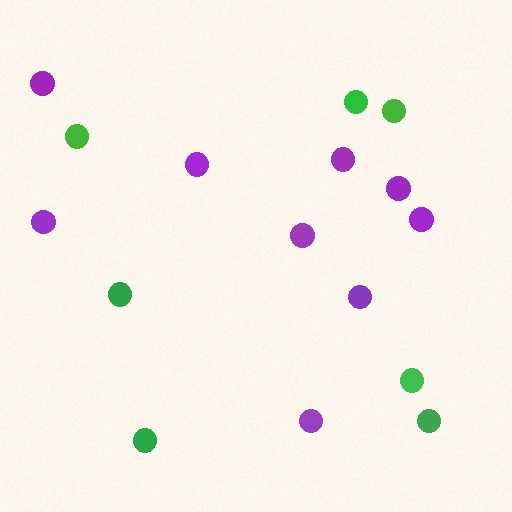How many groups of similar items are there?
There are 2 groups: one group of green circles (7) and one group of purple circles (9).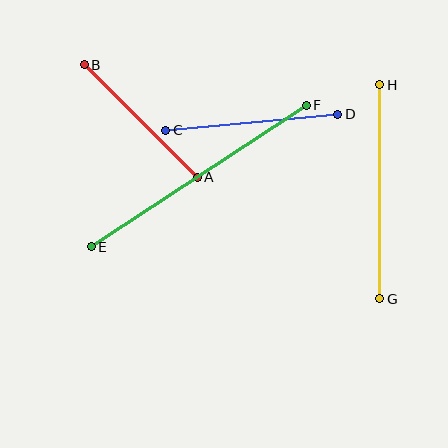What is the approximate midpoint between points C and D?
The midpoint is at approximately (252, 122) pixels.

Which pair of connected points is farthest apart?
Points E and F are farthest apart.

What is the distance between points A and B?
The distance is approximately 159 pixels.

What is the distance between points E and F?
The distance is approximately 258 pixels.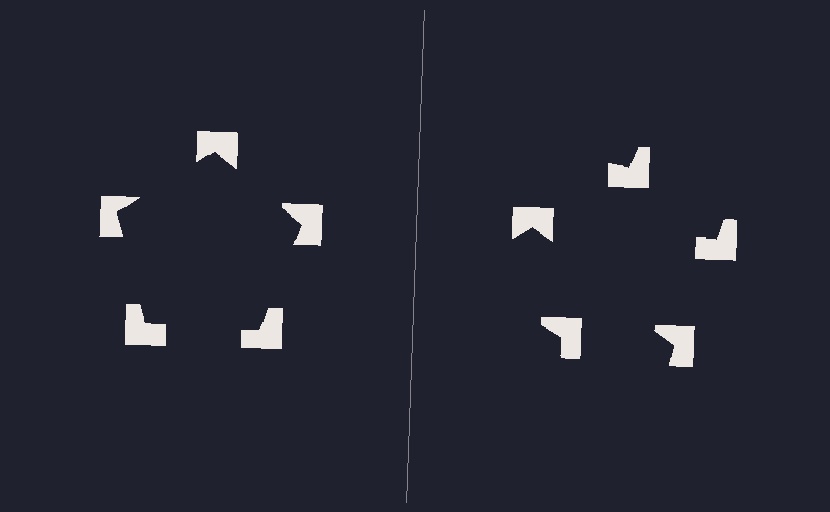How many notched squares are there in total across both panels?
10 — 5 on each side.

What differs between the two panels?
The notched squares are positioned identically on both sides; only the wedge orientations differ. On the left they align to a pentagon; on the right they are misaligned.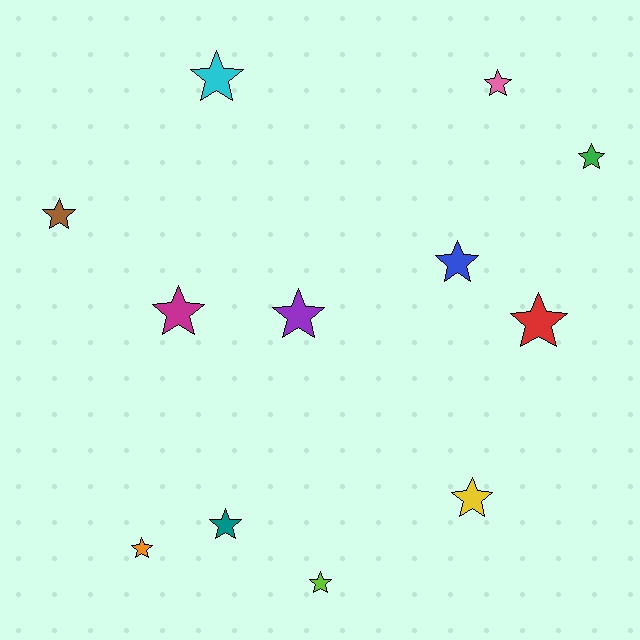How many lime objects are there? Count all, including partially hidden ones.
There is 1 lime object.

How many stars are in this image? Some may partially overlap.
There are 12 stars.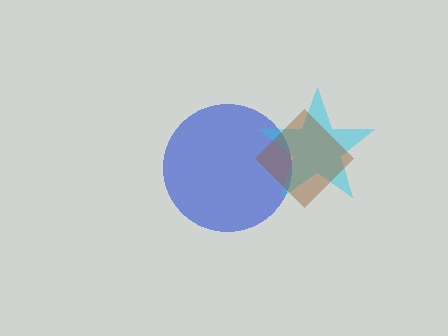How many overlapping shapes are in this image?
There are 3 overlapping shapes in the image.